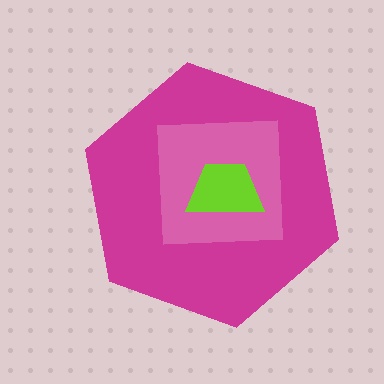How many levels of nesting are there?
3.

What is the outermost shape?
The magenta hexagon.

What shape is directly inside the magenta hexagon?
The pink square.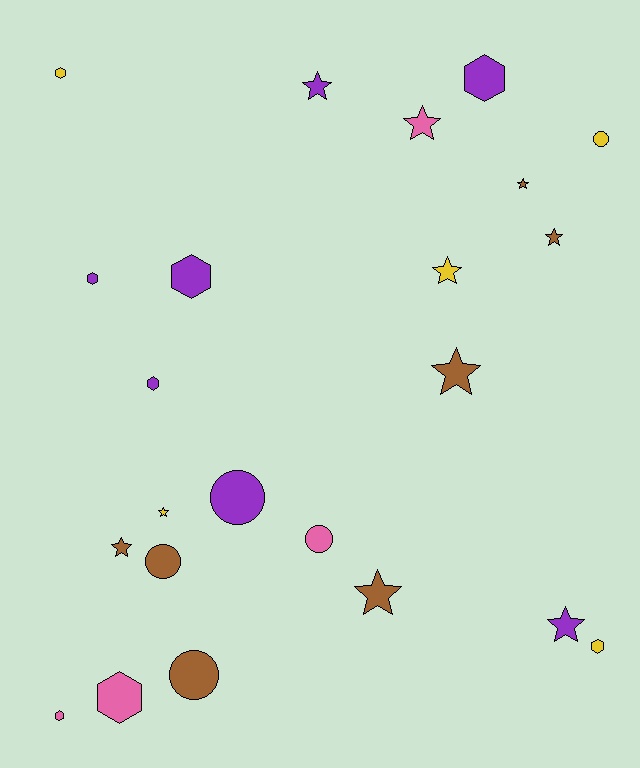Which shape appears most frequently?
Star, with 10 objects.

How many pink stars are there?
There is 1 pink star.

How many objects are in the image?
There are 23 objects.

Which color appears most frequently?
Purple, with 7 objects.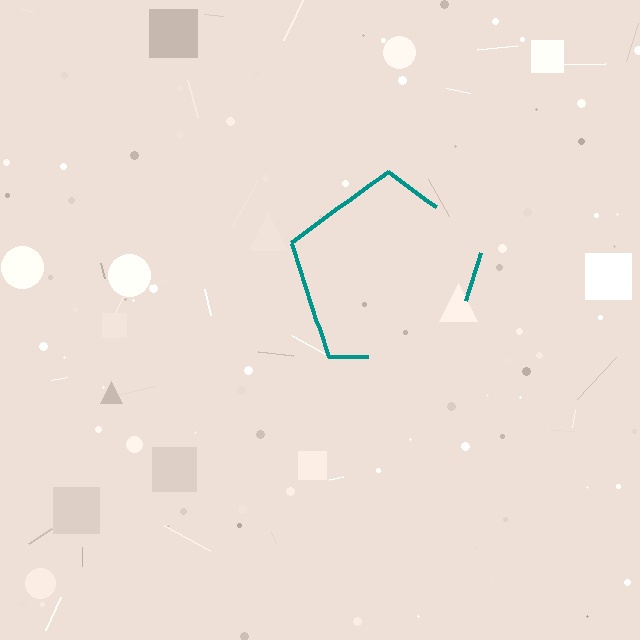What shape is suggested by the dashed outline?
The dashed outline suggests a pentagon.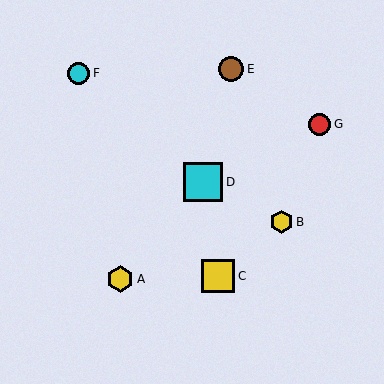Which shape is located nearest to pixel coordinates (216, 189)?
The cyan square (labeled D) at (203, 182) is nearest to that location.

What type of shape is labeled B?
Shape B is a yellow hexagon.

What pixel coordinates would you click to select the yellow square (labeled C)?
Click at (218, 276) to select the yellow square C.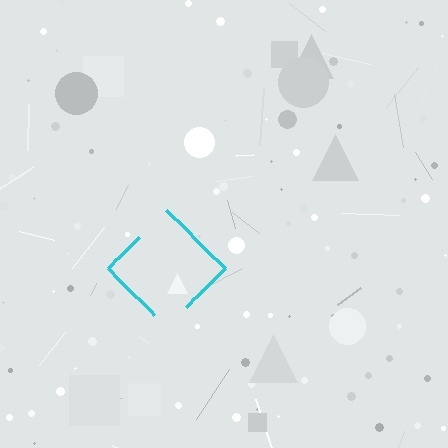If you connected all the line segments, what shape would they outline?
They would outline a diamond.